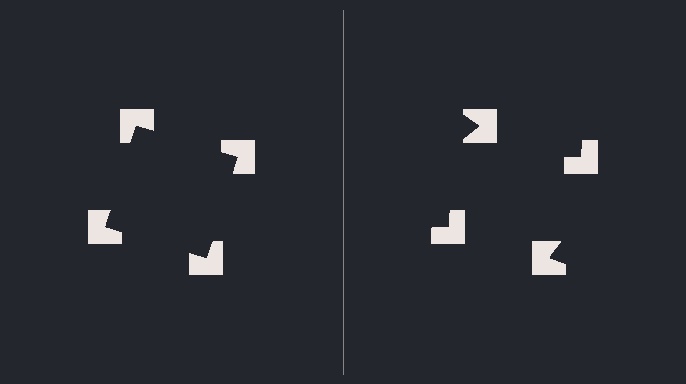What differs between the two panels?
The notched squares are positioned identically on both sides; only the wedge orientations differ. On the left they align to a square; on the right they are misaligned.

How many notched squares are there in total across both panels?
8 — 4 on each side.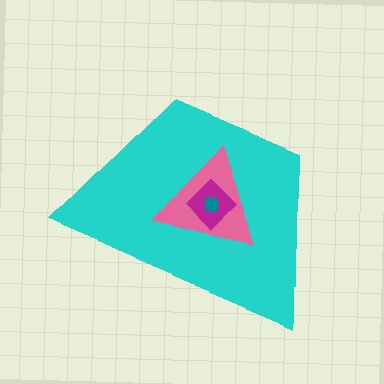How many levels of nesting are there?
4.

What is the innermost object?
The teal square.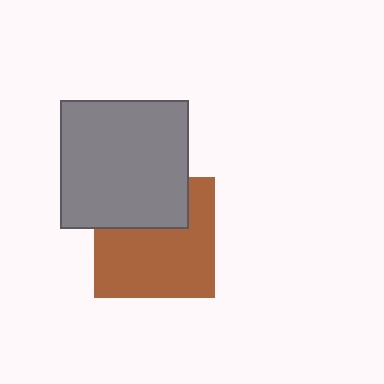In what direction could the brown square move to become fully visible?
The brown square could move down. That would shift it out from behind the gray square entirely.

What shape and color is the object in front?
The object in front is a gray square.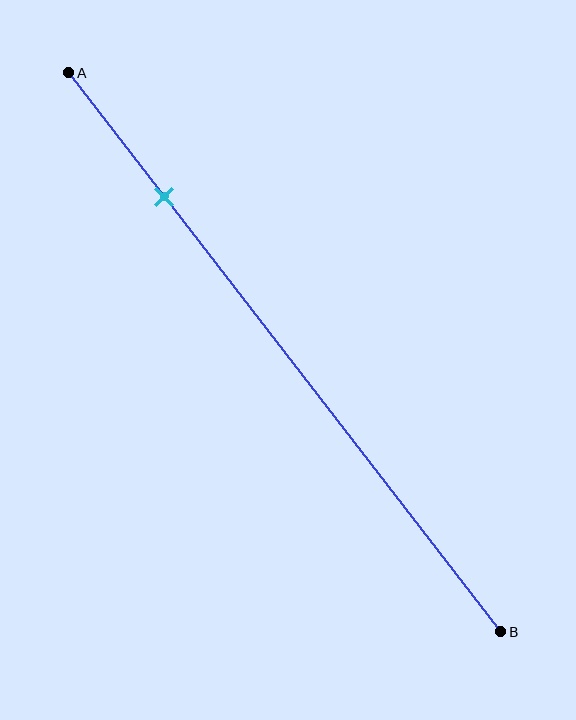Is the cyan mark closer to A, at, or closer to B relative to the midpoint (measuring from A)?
The cyan mark is closer to point A than the midpoint of segment AB.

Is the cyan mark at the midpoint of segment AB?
No, the mark is at about 20% from A, not at the 50% midpoint.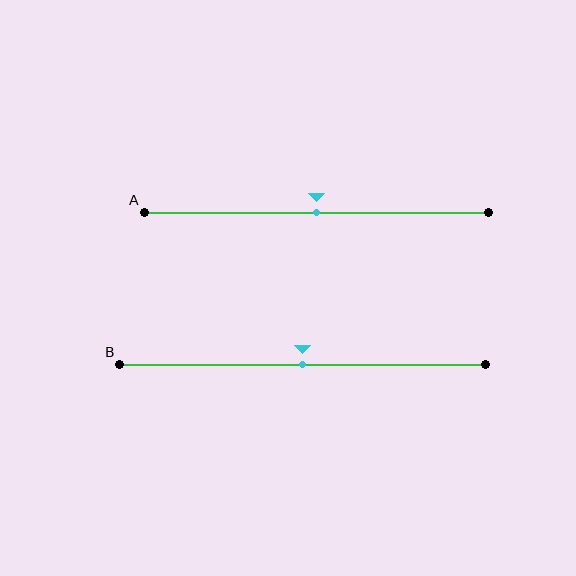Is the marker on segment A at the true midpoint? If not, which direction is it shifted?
Yes, the marker on segment A is at the true midpoint.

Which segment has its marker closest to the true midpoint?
Segment A has its marker closest to the true midpoint.